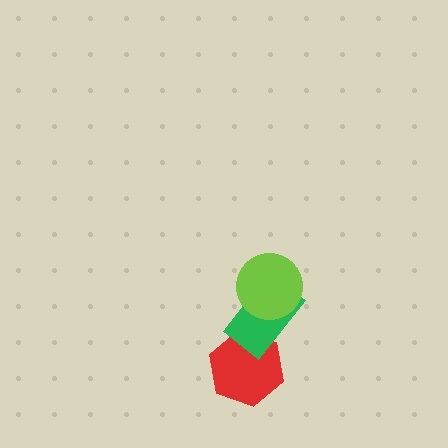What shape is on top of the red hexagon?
The green rectangle is on top of the red hexagon.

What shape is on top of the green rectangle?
The lime circle is on top of the green rectangle.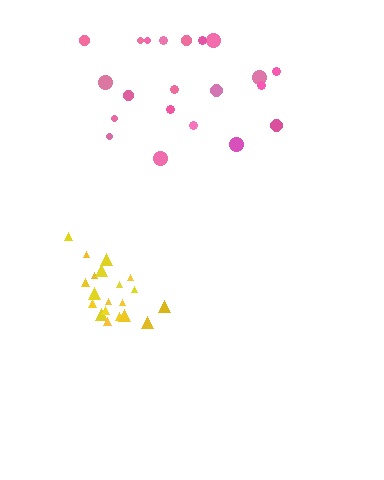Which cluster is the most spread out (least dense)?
Pink.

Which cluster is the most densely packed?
Yellow.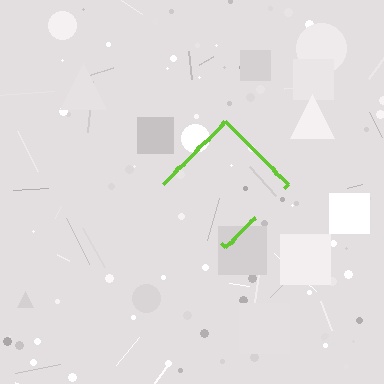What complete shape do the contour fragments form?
The contour fragments form a diamond.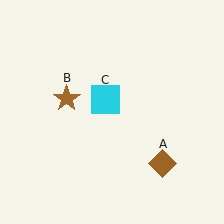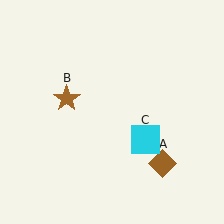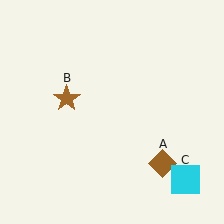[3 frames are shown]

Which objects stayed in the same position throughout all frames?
Brown diamond (object A) and brown star (object B) remained stationary.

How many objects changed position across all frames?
1 object changed position: cyan square (object C).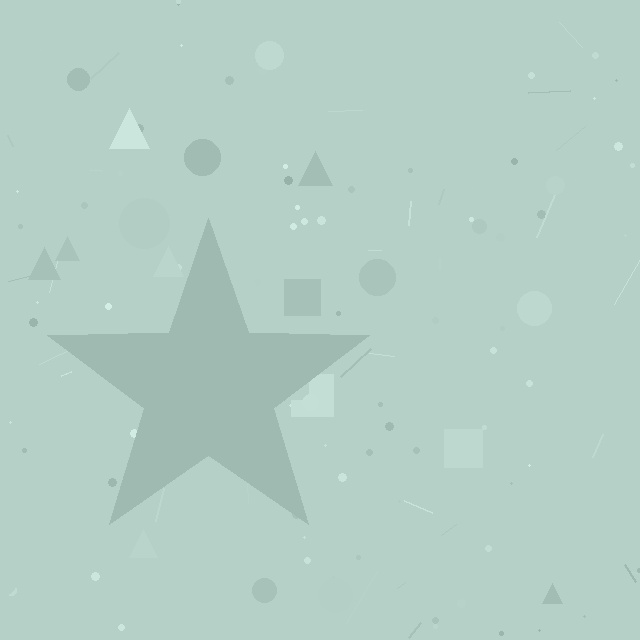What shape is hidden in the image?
A star is hidden in the image.